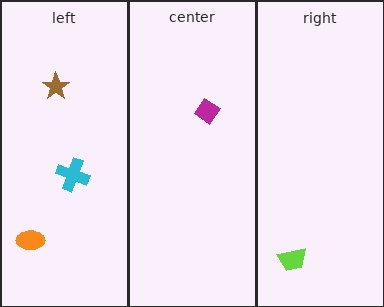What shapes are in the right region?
The lime trapezoid.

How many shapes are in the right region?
1.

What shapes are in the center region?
The magenta diamond.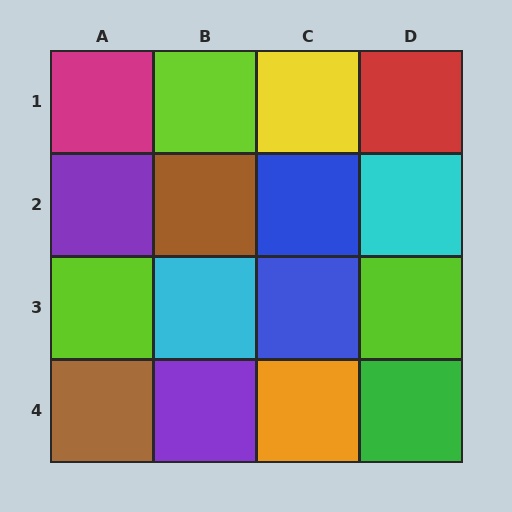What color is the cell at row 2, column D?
Cyan.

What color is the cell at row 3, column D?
Lime.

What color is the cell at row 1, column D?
Red.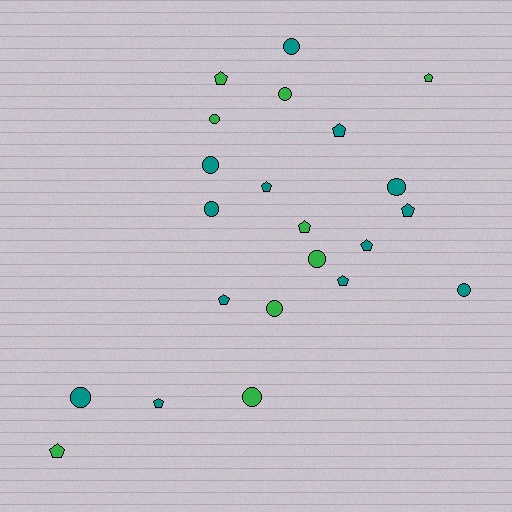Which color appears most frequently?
Teal, with 13 objects.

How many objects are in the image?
There are 22 objects.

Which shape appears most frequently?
Pentagon, with 11 objects.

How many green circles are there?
There are 5 green circles.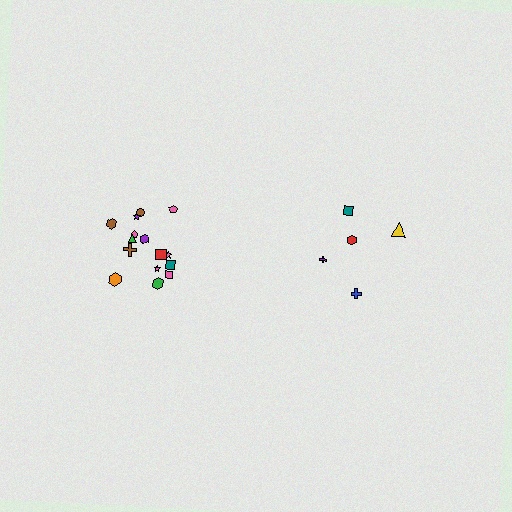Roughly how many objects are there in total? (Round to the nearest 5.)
Roughly 20 objects in total.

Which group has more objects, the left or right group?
The left group.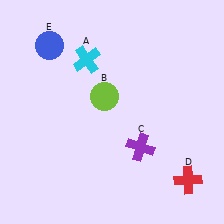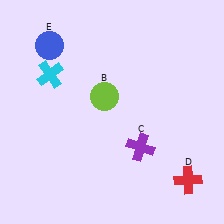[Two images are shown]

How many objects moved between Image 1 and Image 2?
1 object moved between the two images.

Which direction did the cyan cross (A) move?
The cyan cross (A) moved left.